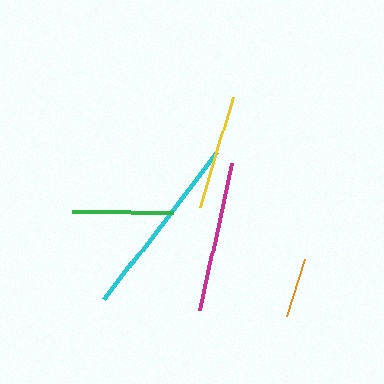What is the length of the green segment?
The green segment is approximately 101 pixels long.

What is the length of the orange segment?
The orange segment is approximately 60 pixels long.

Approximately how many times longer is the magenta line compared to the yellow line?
The magenta line is approximately 1.3 times the length of the yellow line.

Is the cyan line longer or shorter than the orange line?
The cyan line is longer than the orange line.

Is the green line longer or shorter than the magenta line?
The magenta line is longer than the green line.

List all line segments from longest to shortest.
From longest to shortest: cyan, magenta, yellow, green, orange.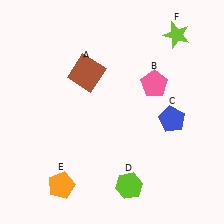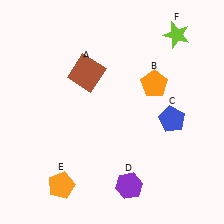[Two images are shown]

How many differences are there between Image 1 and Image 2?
There are 2 differences between the two images.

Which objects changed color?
B changed from pink to orange. D changed from lime to purple.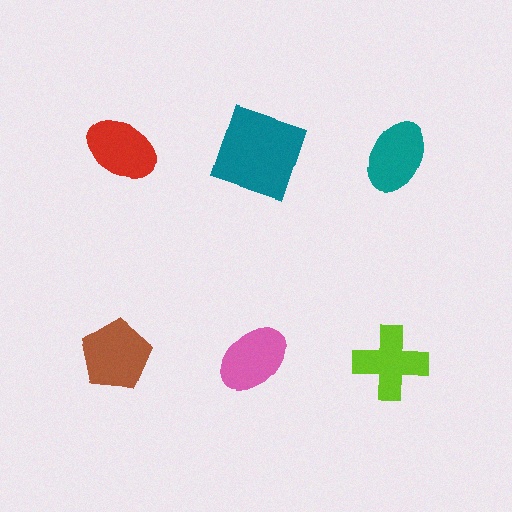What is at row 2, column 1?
A brown pentagon.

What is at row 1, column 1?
A red ellipse.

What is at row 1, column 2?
A teal square.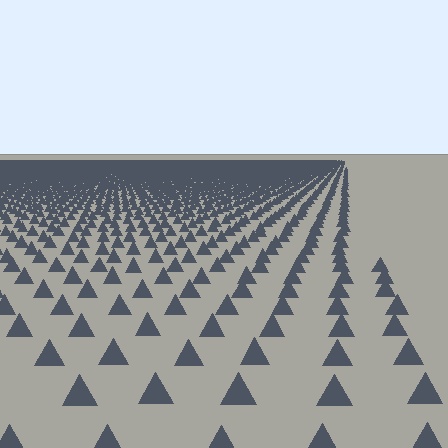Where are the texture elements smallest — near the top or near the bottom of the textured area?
Near the top.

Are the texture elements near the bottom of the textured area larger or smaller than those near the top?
Larger. Near the bottom, elements are closer to the viewer and appear at a bigger on-screen size.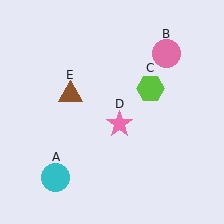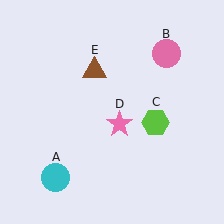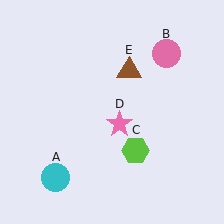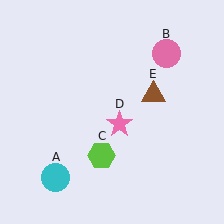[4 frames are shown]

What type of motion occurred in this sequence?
The lime hexagon (object C), brown triangle (object E) rotated clockwise around the center of the scene.